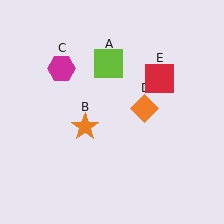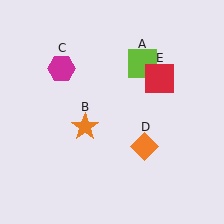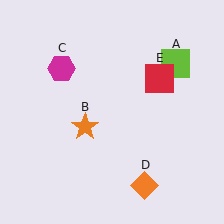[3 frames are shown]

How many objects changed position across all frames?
2 objects changed position: lime square (object A), orange diamond (object D).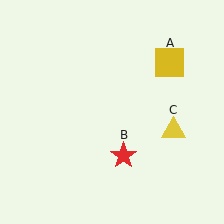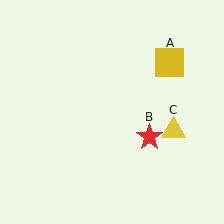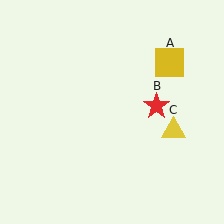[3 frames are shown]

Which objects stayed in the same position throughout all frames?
Yellow square (object A) and yellow triangle (object C) remained stationary.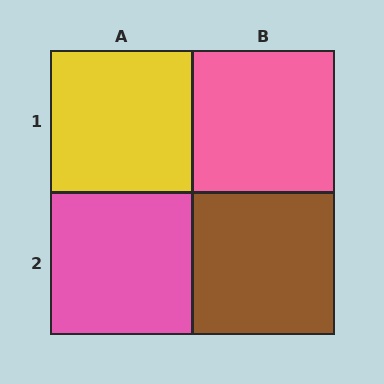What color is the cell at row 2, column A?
Pink.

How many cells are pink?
2 cells are pink.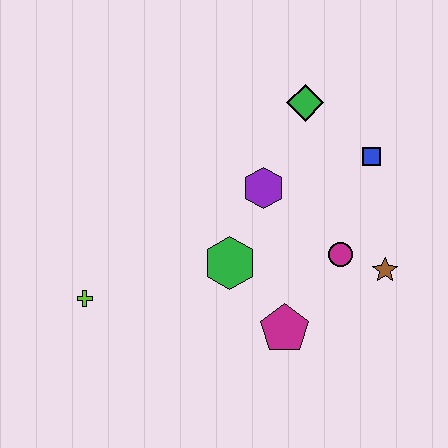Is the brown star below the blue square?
Yes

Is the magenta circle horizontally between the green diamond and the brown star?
Yes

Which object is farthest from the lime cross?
The blue square is farthest from the lime cross.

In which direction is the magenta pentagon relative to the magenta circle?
The magenta pentagon is below the magenta circle.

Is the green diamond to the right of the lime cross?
Yes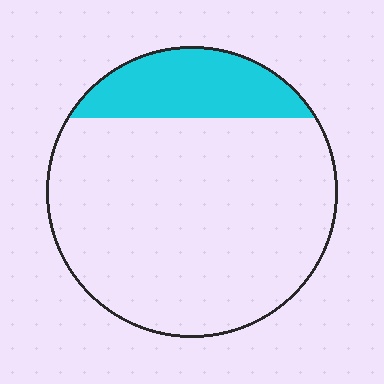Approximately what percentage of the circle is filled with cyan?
Approximately 20%.